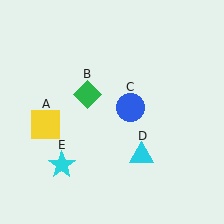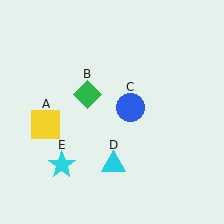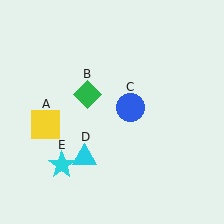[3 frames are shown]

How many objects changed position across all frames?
1 object changed position: cyan triangle (object D).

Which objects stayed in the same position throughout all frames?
Yellow square (object A) and green diamond (object B) and blue circle (object C) and cyan star (object E) remained stationary.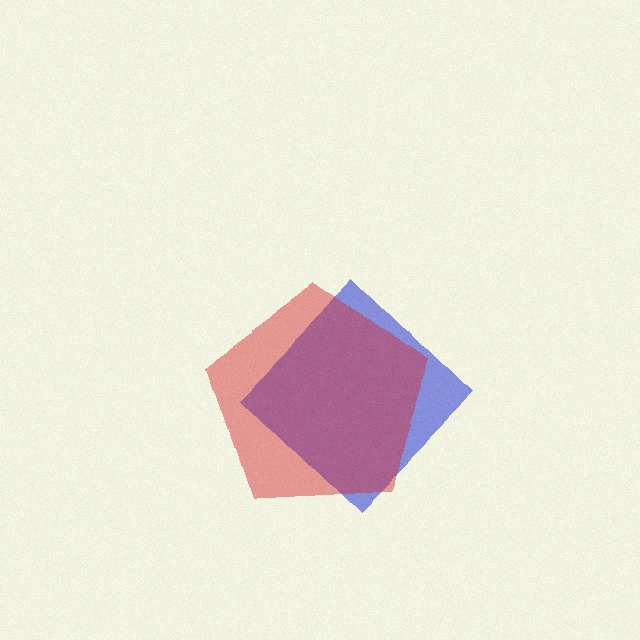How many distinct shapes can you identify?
There are 2 distinct shapes: a blue diamond, a red pentagon.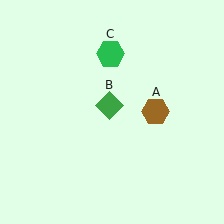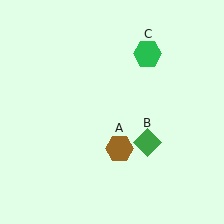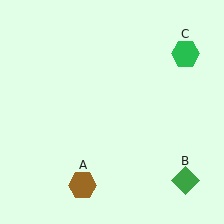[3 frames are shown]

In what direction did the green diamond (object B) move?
The green diamond (object B) moved down and to the right.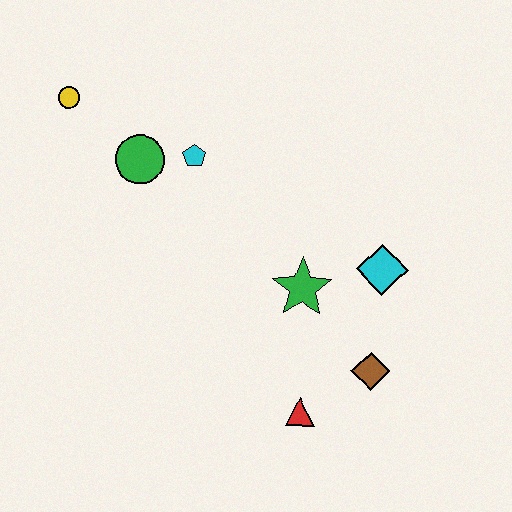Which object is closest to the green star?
The cyan diamond is closest to the green star.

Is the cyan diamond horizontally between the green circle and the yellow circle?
No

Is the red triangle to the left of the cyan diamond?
Yes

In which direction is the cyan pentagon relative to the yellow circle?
The cyan pentagon is to the right of the yellow circle.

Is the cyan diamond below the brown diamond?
No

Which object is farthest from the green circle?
The brown diamond is farthest from the green circle.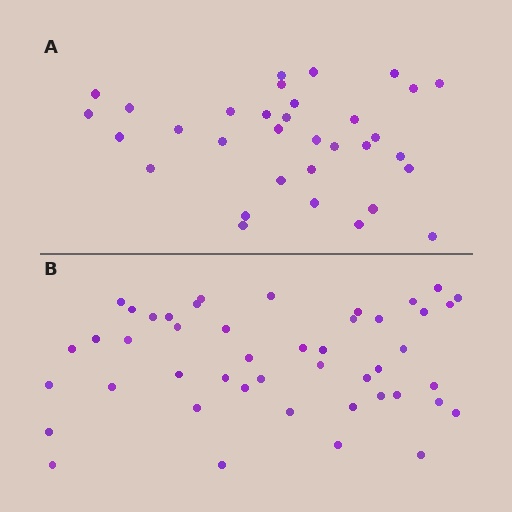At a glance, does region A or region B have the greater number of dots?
Region B (the bottom region) has more dots.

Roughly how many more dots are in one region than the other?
Region B has approximately 15 more dots than region A.